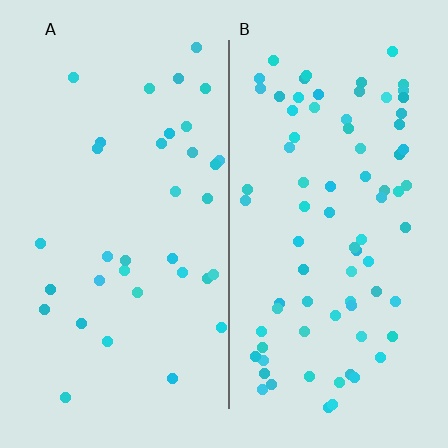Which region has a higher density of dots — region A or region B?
B (the right).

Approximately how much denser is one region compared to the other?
Approximately 2.3× — region B over region A.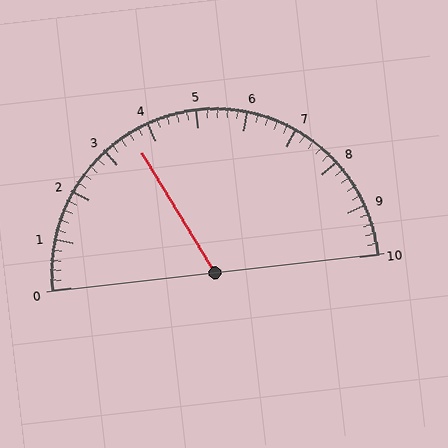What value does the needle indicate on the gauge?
The needle indicates approximately 3.6.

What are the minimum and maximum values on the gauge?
The gauge ranges from 0 to 10.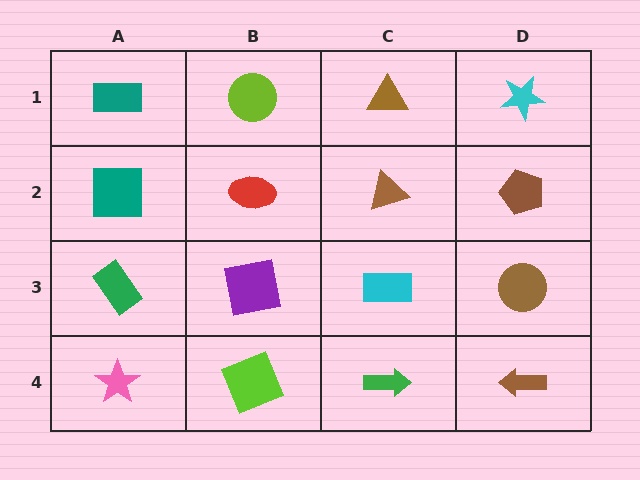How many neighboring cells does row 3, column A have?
3.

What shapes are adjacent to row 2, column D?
A cyan star (row 1, column D), a brown circle (row 3, column D), a brown triangle (row 2, column C).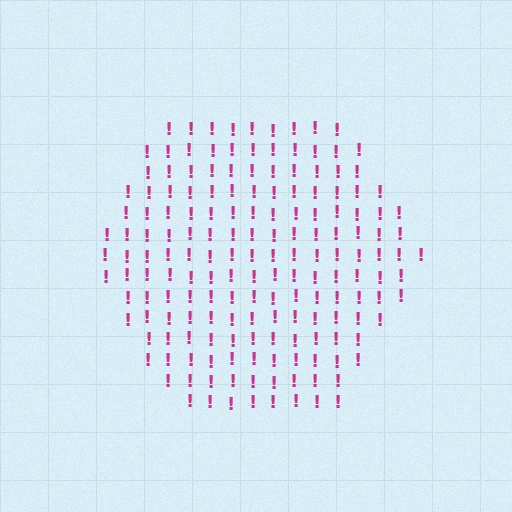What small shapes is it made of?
It is made of small exclamation marks.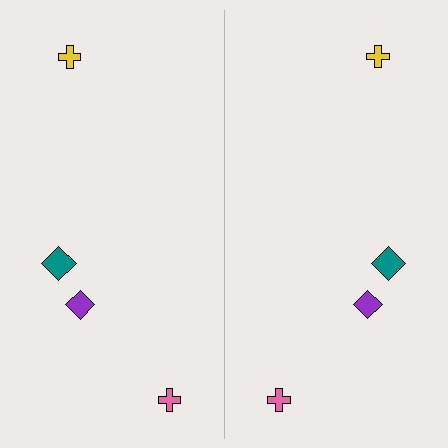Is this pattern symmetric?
Yes, this pattern has bilateral (reflection) symmetry.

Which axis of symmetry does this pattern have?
The pattern has a vertical axis of symmetry running through the center of the image.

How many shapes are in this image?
There are 8 shapes in this image.